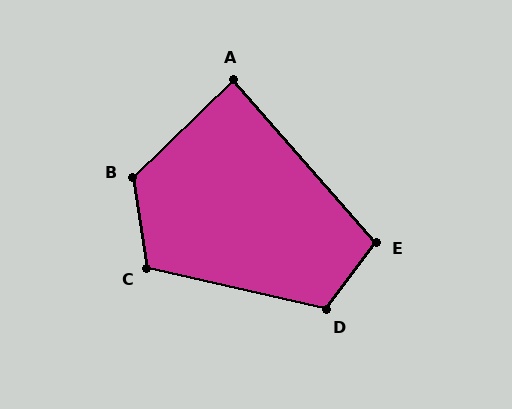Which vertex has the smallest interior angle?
A, at approximately 87 degrees.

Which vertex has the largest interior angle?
B, at approximately 125 degrees.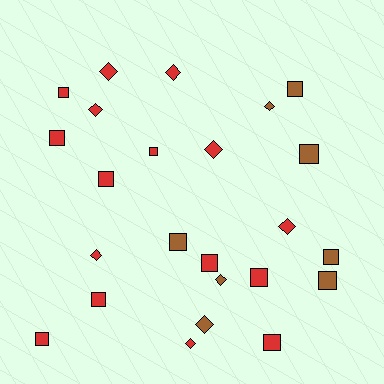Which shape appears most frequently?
Square, with 14 objects.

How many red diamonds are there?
There are 7 red diamonds.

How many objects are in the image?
There are 24 objects.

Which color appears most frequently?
Red, with 16 objects.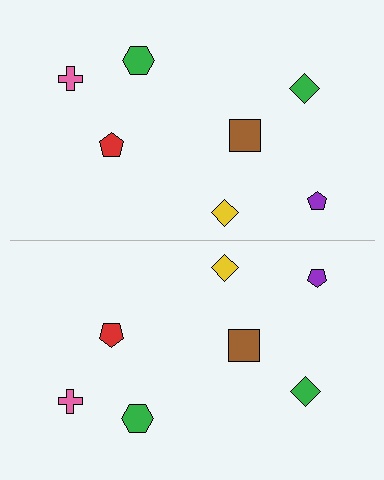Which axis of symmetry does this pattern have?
The pattern has a horizontal axis of symmetry running through the center of the image.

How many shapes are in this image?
There are 14 shapes in this image.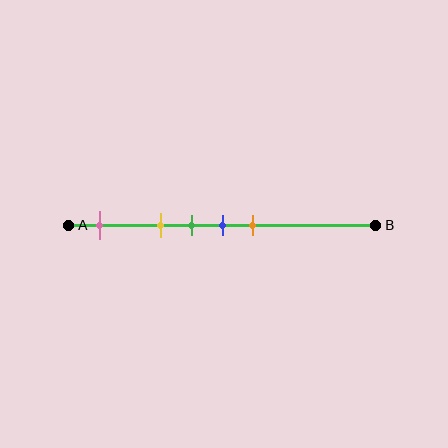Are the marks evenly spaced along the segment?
No, the marks are not evenly spaced.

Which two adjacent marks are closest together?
The green and blue marks are the closest adjacent pair.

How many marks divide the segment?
There are 5 marks dividing the segment.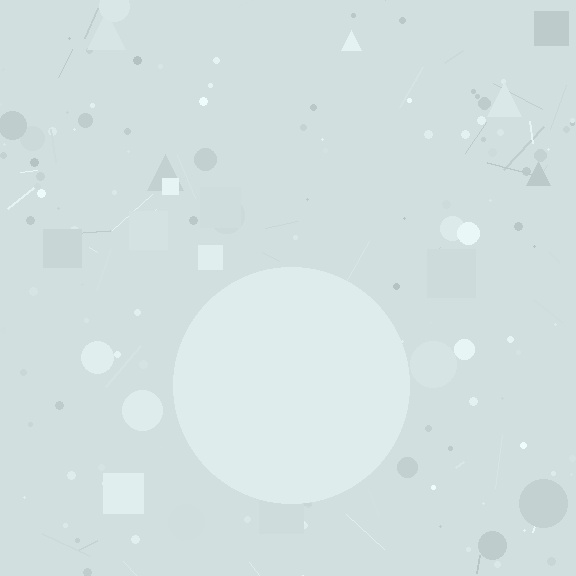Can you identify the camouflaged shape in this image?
The camouflaged shape is a circle.